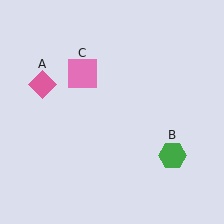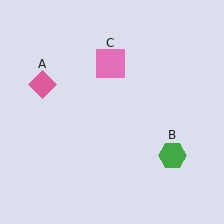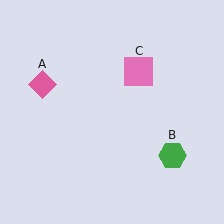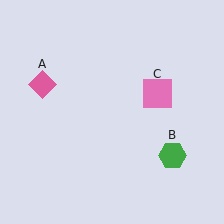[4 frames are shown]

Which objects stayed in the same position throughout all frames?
Pink diamond (object A) and green hexagon (object B) remained stationary.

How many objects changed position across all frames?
1 object changed position: pink square (object C).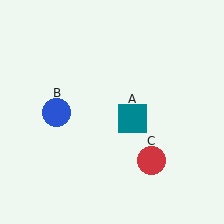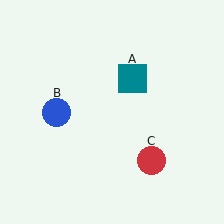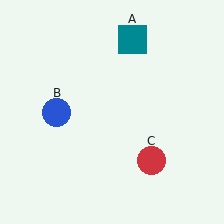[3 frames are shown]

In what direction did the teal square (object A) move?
The teal square (object A) moved up.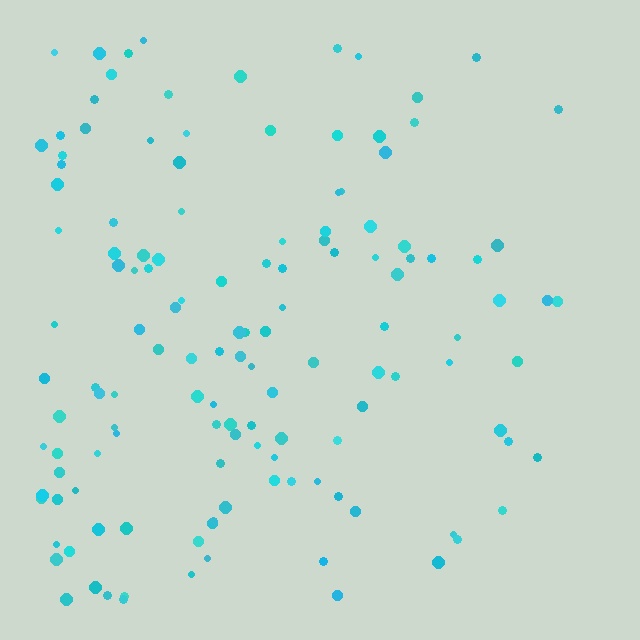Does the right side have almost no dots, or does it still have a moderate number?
Still a moderate number, just noticeably fewer than the left.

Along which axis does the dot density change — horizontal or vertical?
Horizontal.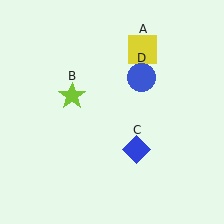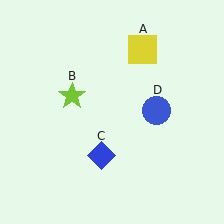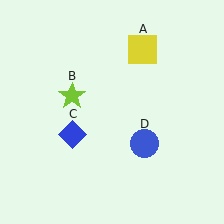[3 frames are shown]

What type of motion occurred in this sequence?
The blue diamond (object C), blue circle (object D) rotated clockwise around the center of the scene.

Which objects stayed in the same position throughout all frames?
Yellow square (object A) and lime star (object B) remained stationary.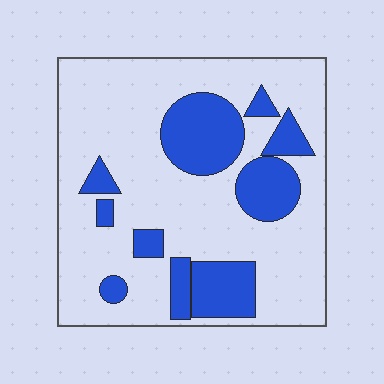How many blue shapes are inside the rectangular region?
10.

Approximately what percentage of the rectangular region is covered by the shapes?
Approximately 25%.